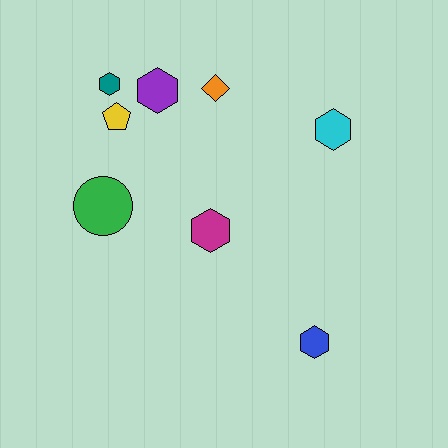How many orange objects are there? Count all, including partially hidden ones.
There is 1 orange object.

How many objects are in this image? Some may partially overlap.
There are 8 objects.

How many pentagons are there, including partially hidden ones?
There is 1 pentagon.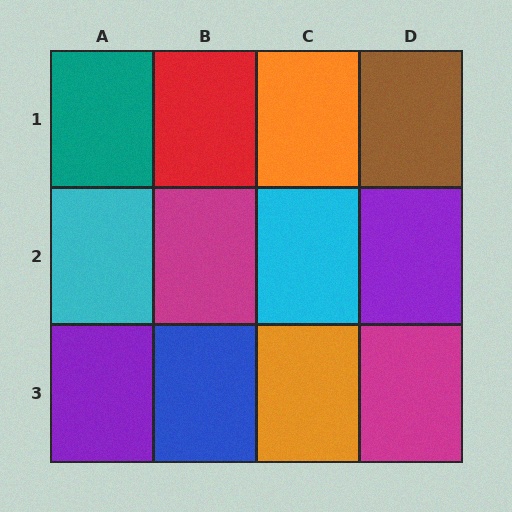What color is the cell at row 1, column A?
Teal.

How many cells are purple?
2 cells are purple.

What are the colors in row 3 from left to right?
Purple, blue, orange, magenta.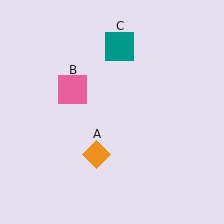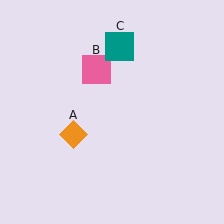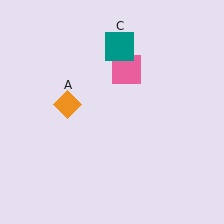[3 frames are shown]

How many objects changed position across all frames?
2 objects changed position: orange diamond (object A), pink square (object B).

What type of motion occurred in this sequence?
The orange diamond (object A), pink square (object B) rotated clockwise around the center of the scene.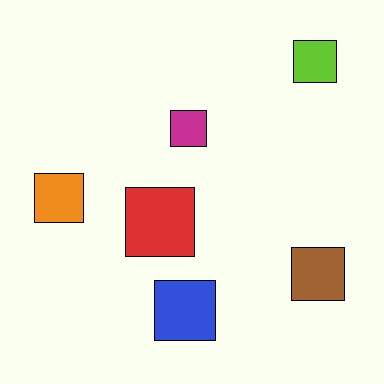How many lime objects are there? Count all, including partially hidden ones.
There is 1 lime object.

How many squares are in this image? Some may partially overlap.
There are 6 squares.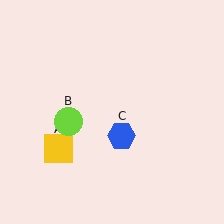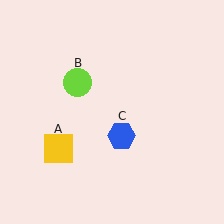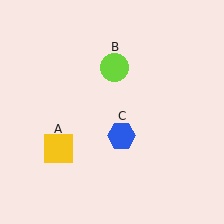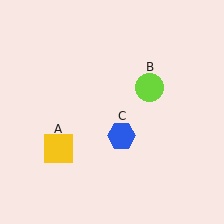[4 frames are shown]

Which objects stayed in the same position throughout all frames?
Yellow square (object A) and blue hexagon (object C) remained stationary.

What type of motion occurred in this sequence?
The lime circle (object B) rotated clockwise around the center of the scene.